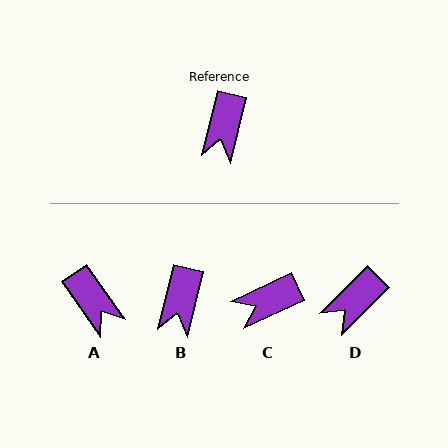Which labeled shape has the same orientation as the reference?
B.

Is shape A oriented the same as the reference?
No, it is off by about 49 degrees.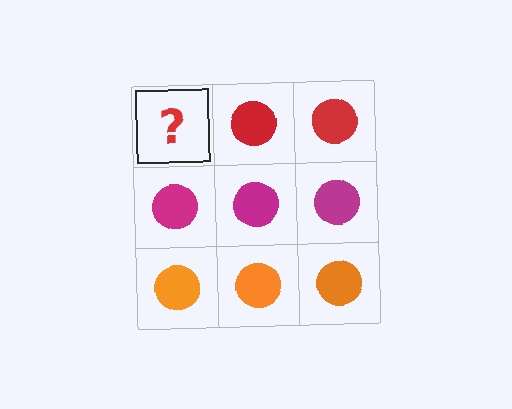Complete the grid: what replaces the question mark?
The question mark should be replaced with a red circle.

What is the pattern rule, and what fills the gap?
The rule is that each row has a consistent color. The gap should be filled with a red circle.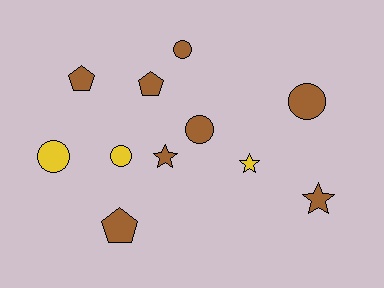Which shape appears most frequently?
Circle, with 5 objects.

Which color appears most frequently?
Brown, with 8 objects.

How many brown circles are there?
There are 3 brown circles.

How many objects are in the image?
There are 11 objects.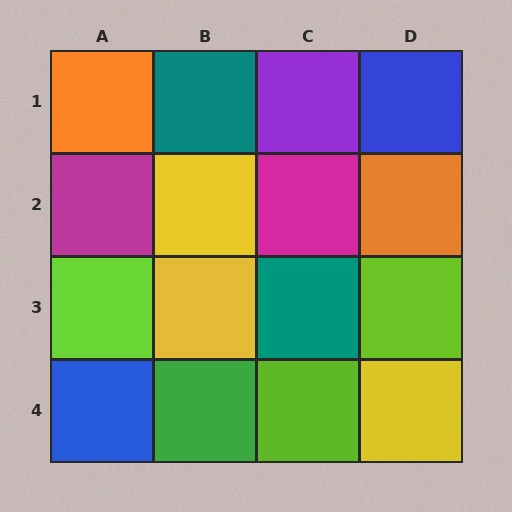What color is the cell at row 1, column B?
Teal.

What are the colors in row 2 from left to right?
Magenta, yellow, magenta, orange.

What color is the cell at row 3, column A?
Lime.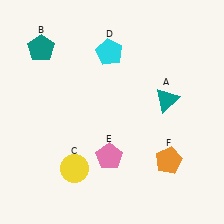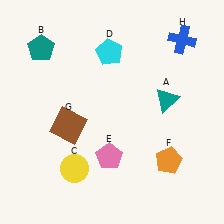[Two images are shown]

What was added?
A brown square (G), a blue cross (H) were added in Image 2.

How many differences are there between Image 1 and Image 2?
There are 2 differences between the two images.